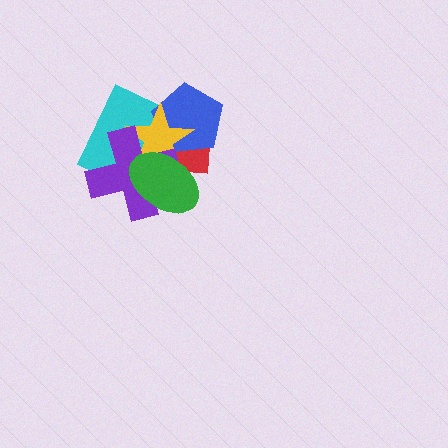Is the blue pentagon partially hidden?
Yes, it is partially covered by another shape.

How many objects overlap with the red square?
5 objects overlap with the red square.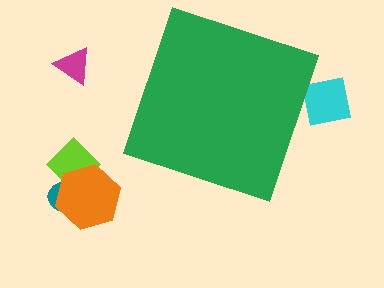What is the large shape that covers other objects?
A green diamond.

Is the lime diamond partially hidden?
No, the lime diamond is fully visible.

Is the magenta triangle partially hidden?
No, the magenta triangle is fully visible.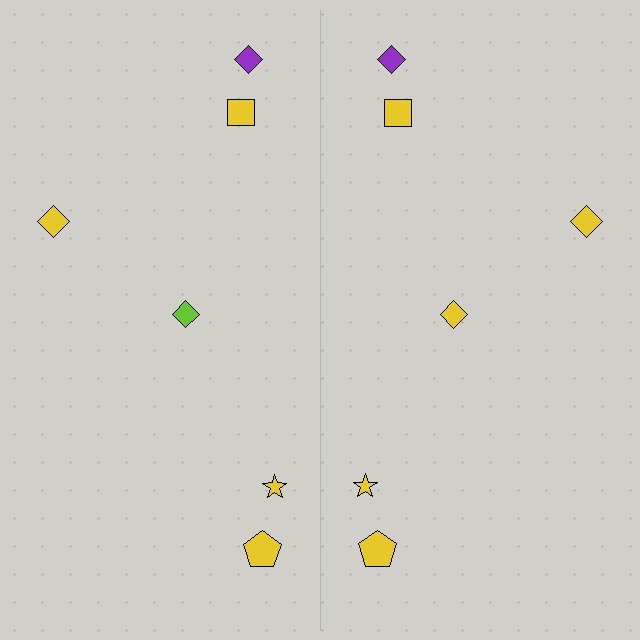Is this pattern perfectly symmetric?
No, the pattern is not perfectly symmetric. The yellow diamond on the right side breaks the symmetry — its mirror counterpart is lime.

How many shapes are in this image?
There are 12 shapes in this image.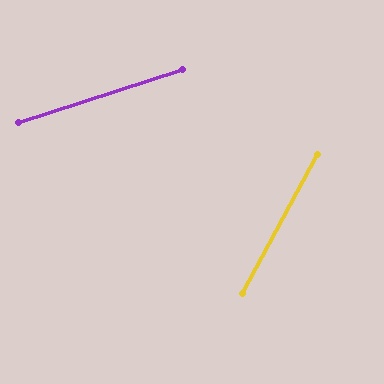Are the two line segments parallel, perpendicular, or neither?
Neither parallel nor perpendicular — they differ by about 44°.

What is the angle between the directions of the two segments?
Approximately 44 degrees.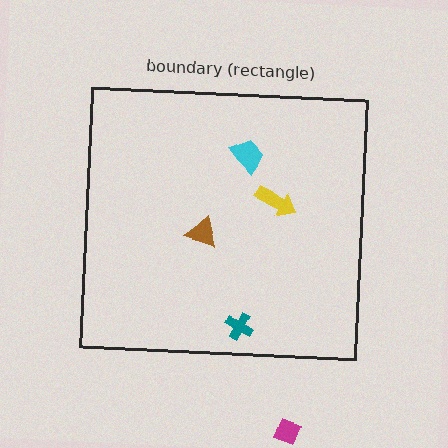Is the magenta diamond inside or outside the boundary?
Outside.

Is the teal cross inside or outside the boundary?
Inside.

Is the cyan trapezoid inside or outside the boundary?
Inside.